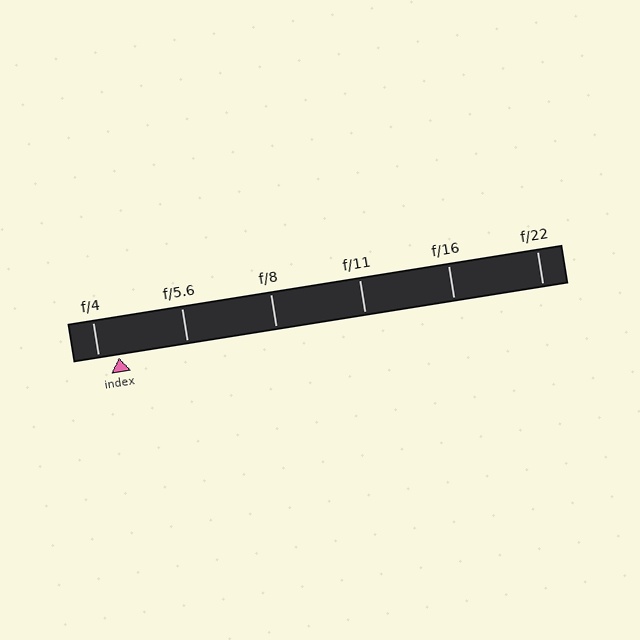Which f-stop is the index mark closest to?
The index mark is closest to f/4.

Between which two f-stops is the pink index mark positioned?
The index mark is between f/4 and f/5.6.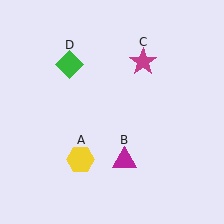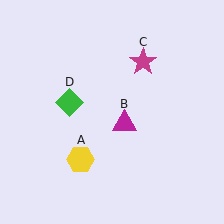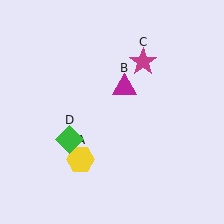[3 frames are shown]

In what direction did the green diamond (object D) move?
The green diamond (object D) moved down.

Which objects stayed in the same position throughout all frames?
Yellow hexagon (object A) and magenta star (object C) remained stationary.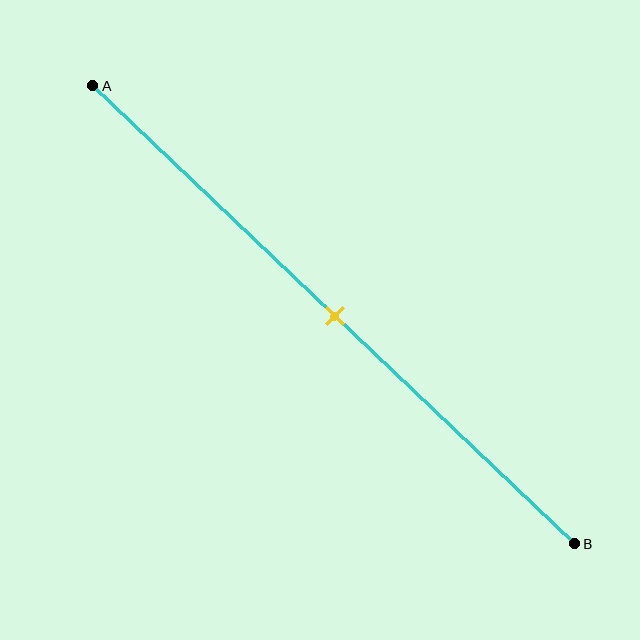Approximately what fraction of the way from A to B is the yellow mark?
The yellow mark is approximately 50% of the way from A to B.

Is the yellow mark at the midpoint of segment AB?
Yes, the mark is approximately at the midpoint.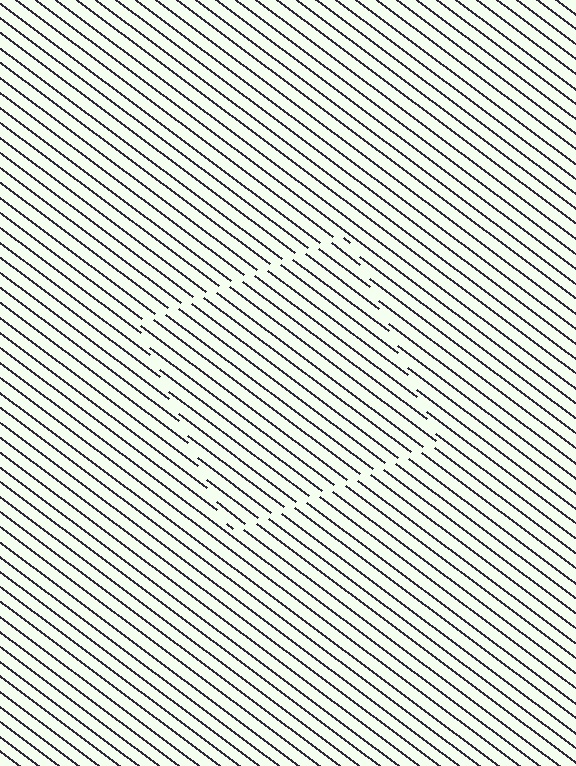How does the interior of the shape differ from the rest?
The interior of the shape contains the same grating, shifted by half a period — the contour is defined by the phase discontinuity where line-ends from the inner and outer gratings abut.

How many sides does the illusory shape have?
4 sides — the line-ends trace a square.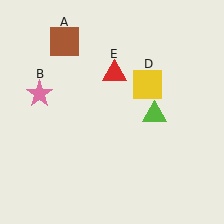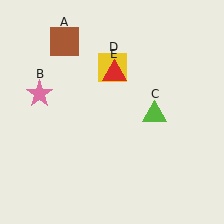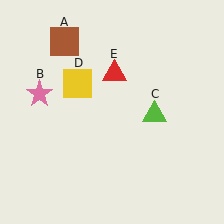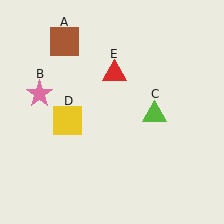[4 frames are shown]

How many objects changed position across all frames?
1 object changed position: yellow square (object D).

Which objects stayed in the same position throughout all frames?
Brown square (object A) and pink star (object B) and lime triangle (object C) and red triangle (object E) remained stationary.